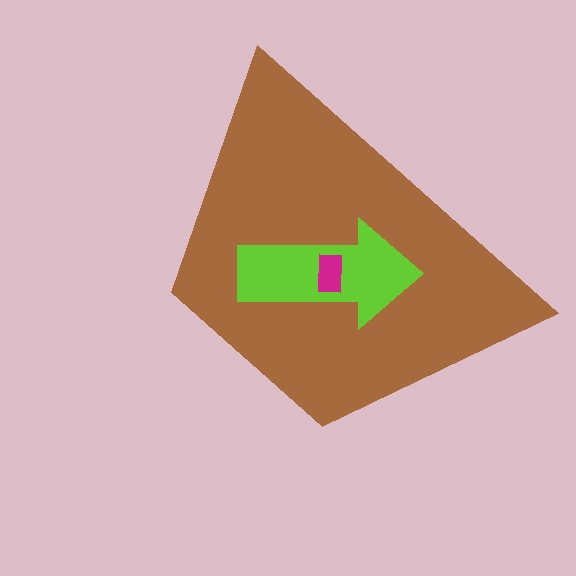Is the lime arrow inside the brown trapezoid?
Yes.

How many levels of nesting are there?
3.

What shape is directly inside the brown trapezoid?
The lime arrow.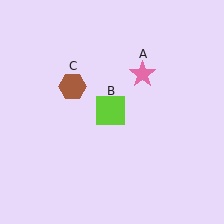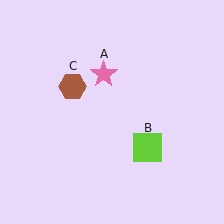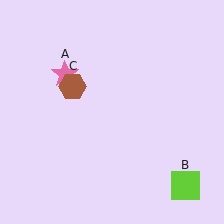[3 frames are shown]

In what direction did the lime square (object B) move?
The lime square (object B) moved down and to the right.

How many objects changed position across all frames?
2 objects changed position: pink star (object A), lime square (object B).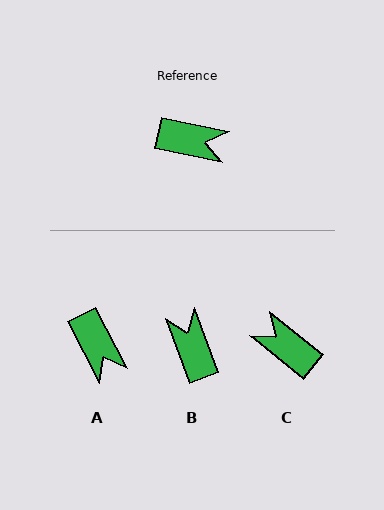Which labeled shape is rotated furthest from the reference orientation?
C, about 153 degrees away.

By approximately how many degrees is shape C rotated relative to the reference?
Approximately 153 degrees counter-clockwise.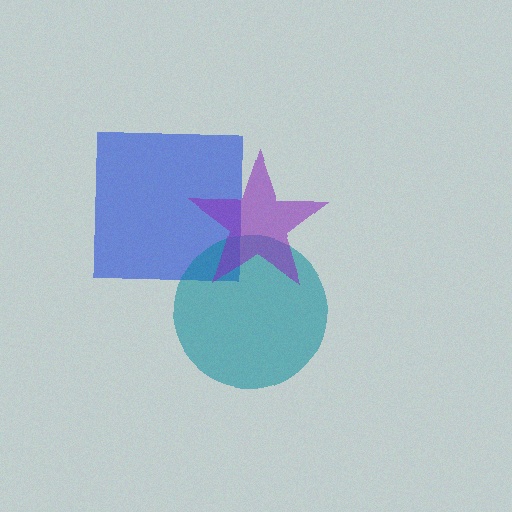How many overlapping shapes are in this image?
There are 3 overlapping shapes in the image.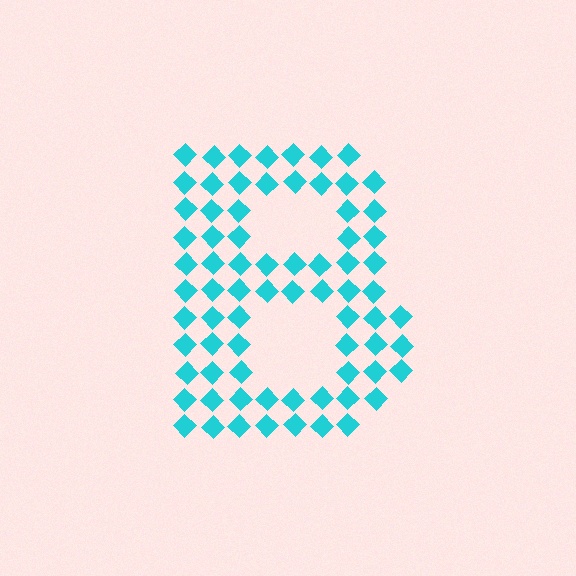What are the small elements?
The small elements are diamonds.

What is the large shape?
The large shape is the letter B.